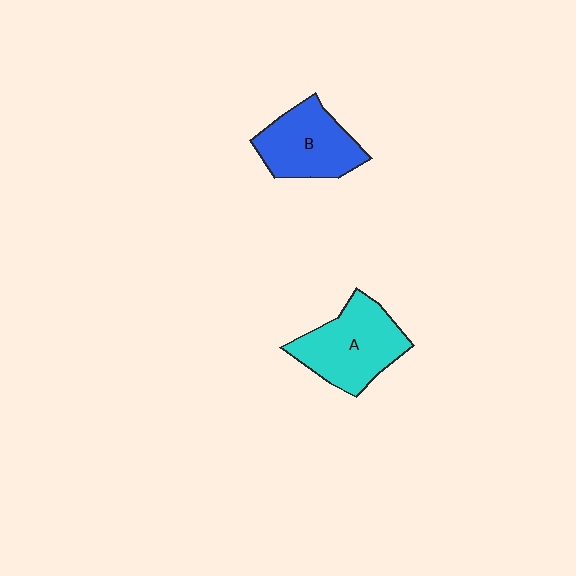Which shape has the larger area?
Shape A (cyan).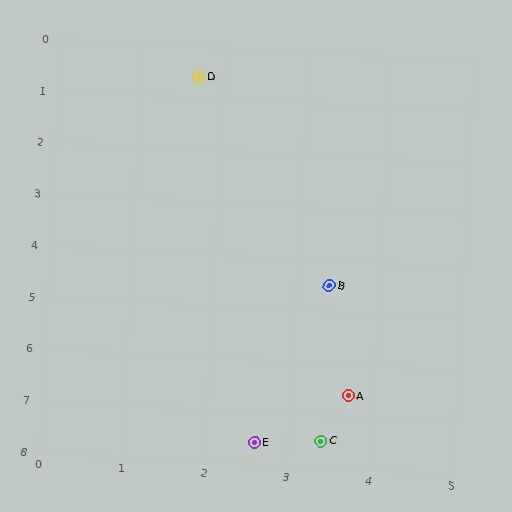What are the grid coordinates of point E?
Point E is at approximately (2.6, 7.6).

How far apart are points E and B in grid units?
Points E and B are about 3.2 grid units apart.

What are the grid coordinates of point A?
Point A is at approximately (3.7, 6.6).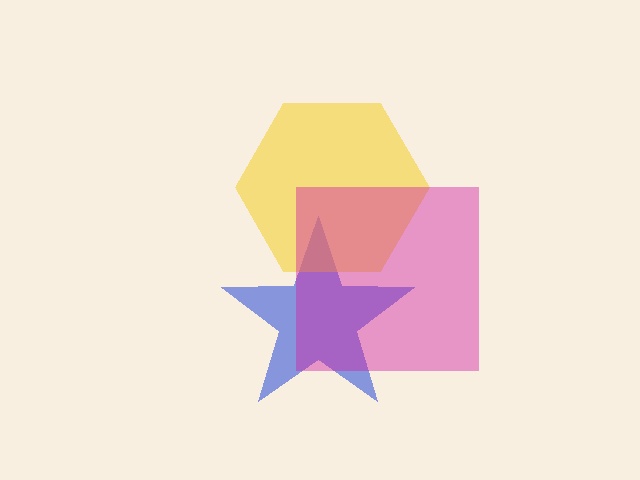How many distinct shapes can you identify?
There are 3 distinct shapes: a blue star, a yellow hexagon, a magenta square.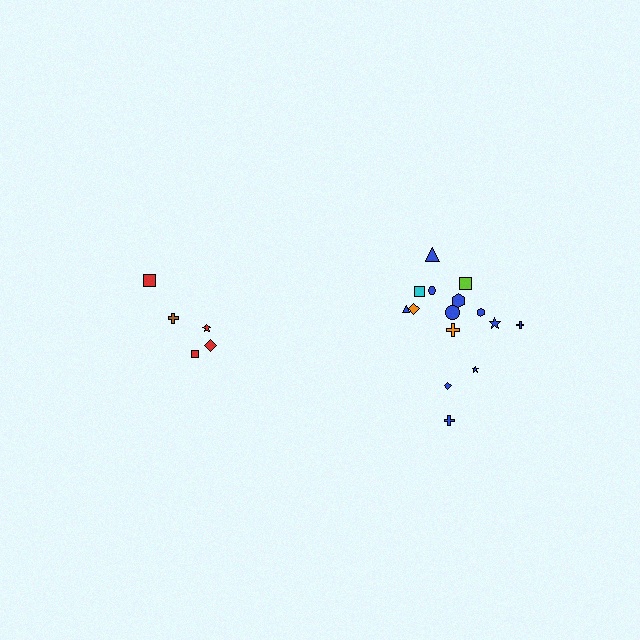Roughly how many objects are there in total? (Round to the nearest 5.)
Roughly 20 objects in total.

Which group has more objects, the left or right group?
The right group.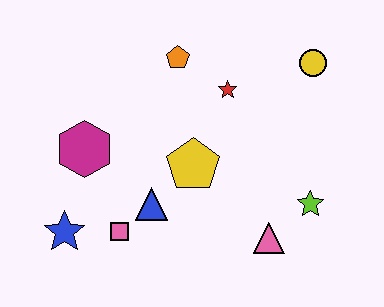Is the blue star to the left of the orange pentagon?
Yes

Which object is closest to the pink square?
The blue triangle is closest to the pink square.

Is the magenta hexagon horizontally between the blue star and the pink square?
Yes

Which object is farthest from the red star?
The blue star is farthest from the red star.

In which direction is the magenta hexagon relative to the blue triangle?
The magenta hexagon is to the left of the blue triangle.